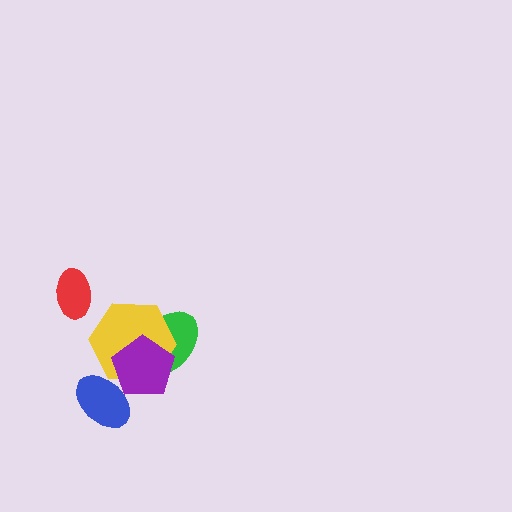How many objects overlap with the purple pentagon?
3 objects overlap with the purple pentagon.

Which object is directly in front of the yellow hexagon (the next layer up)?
The purple pentagon is directly in front of the yellow hexagon.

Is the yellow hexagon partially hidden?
Yes, it is partially covered by another shape.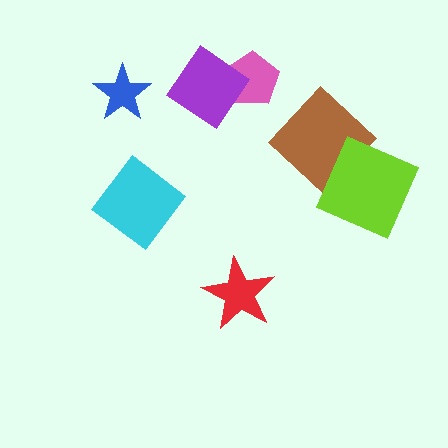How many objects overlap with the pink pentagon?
1 object overlaps with the pink pentagon.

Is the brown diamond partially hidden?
Yes, it is partially covered by another shape.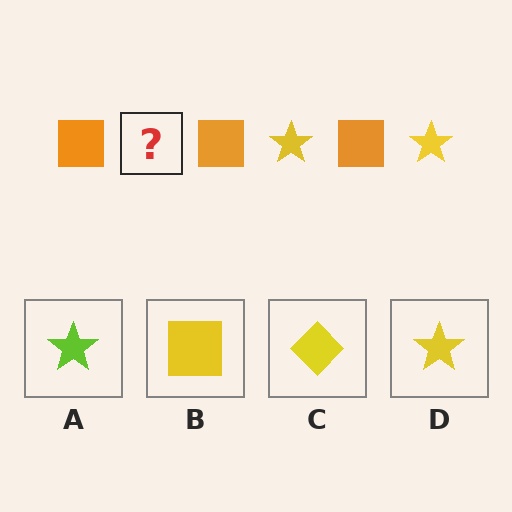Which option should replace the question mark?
Option D.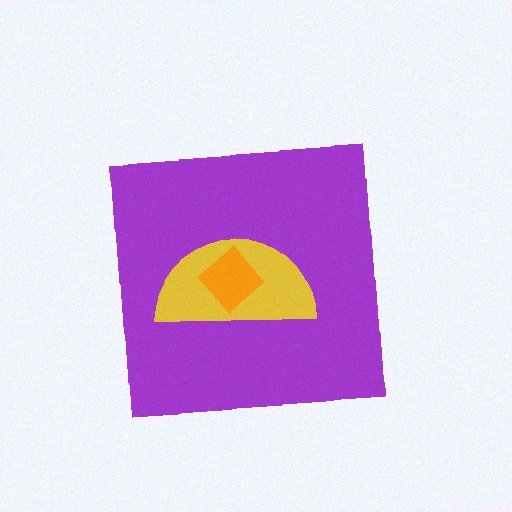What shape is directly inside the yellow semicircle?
The orange diamond.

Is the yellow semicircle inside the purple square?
Yes.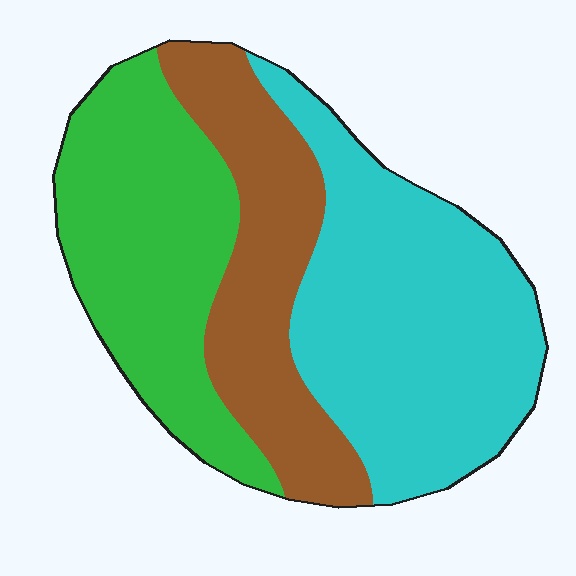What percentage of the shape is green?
Green covers about 30% of the shape.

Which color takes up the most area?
Cyan, at roughly 40%.